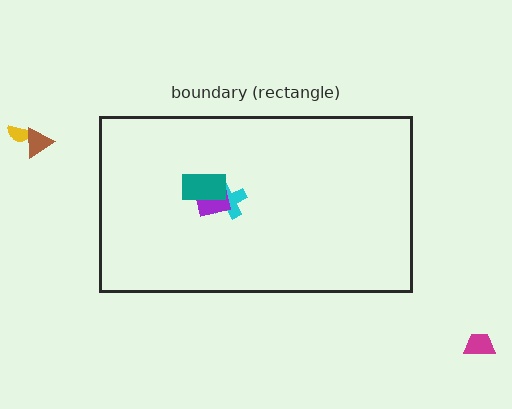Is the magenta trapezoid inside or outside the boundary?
Outside.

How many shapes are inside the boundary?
3 inside, 3 outside.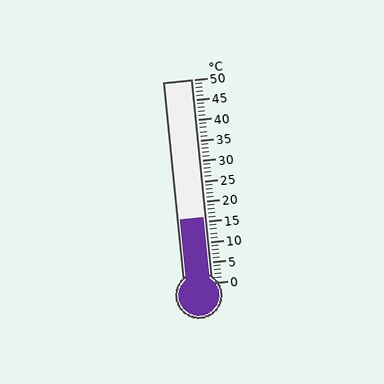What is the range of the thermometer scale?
The thermometer scale ranges from 0°C to 50°C.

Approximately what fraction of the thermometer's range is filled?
The thermometer is filled to approximately 30% of its range.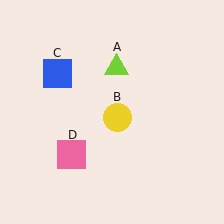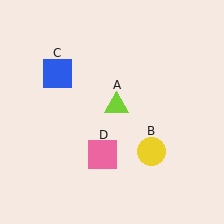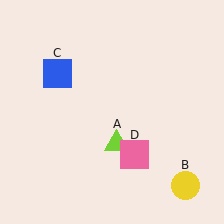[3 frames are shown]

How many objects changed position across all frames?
3 objects changed position: lime triangle (object A), yellow circle (object B), pink square (object D).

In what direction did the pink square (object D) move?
The pink square (object D) moved right.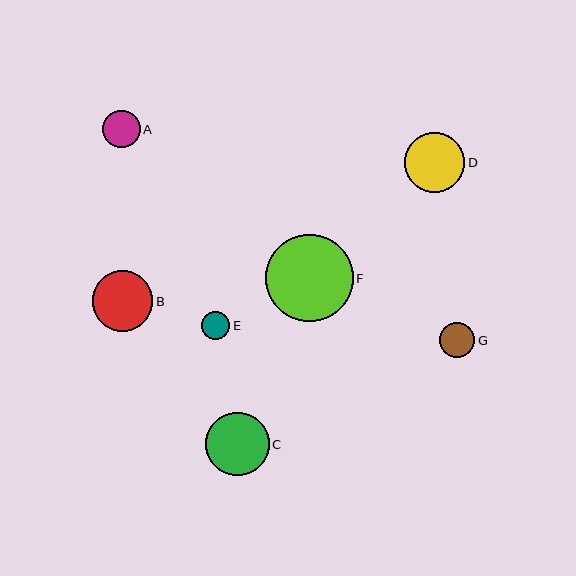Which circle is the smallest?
Circle E is the smallest with a size of approximately 28 pixels.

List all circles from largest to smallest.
From largest to smallest: F, C, B, D, A, G, E.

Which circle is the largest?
Circle F is the largest with a size of approximately 87 pixels.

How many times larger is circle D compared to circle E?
Circle D is approximately 2.2 times the size of circle E.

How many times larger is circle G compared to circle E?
Circle G is approximately 1.3 times the size of circle E.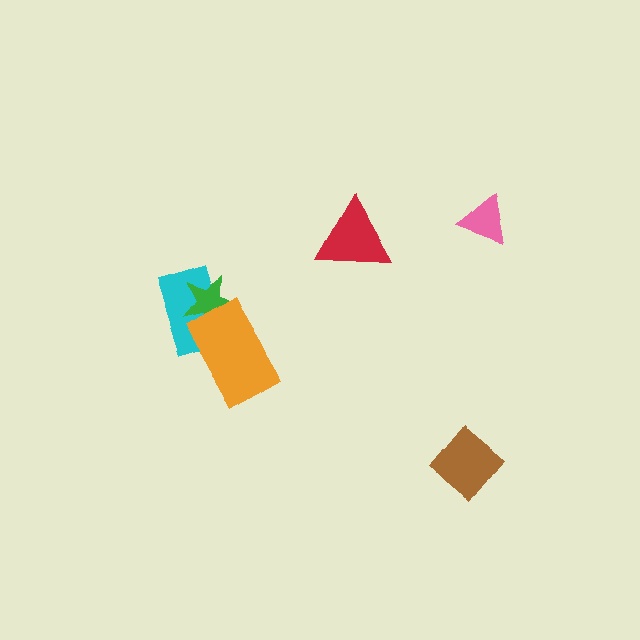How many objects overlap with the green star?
2 objects overlap with the green star.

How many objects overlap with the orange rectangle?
2 objects overlap with the orange rectangle.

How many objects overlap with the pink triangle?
0 objects overlap with the pink triangle.